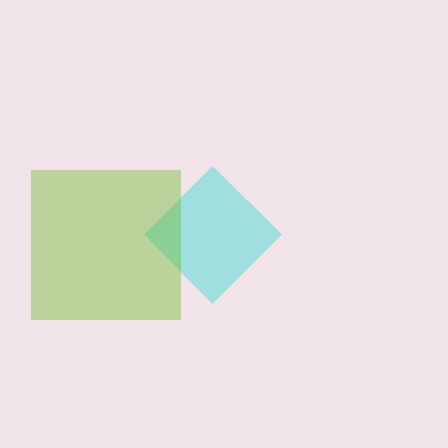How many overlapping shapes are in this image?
There are 2 overlapping shapes in the image.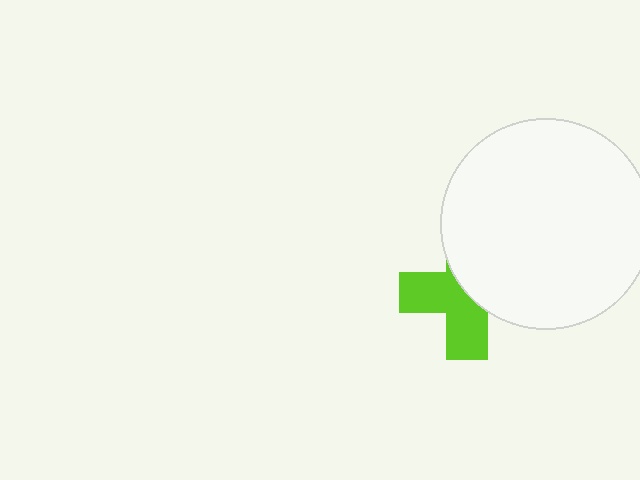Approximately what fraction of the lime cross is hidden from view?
Roughly 50% of the lime cross is hidden behind the white circle.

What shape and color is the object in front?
The object in front is a white circle.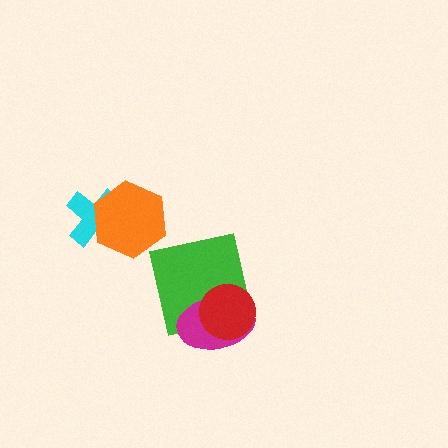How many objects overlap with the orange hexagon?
1 object overlaps with the orange hexagon.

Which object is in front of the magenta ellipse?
The red circle is in front of the magenta ellipse.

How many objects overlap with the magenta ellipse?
2 objects overlap with the magenta ellipse.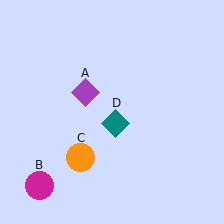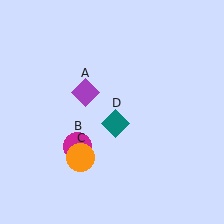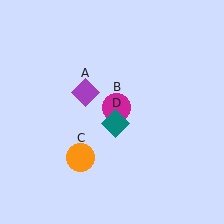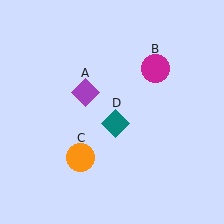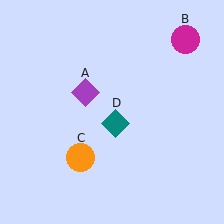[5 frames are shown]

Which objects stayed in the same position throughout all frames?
Purple diamond (object A) and orange circle (object C) and teal diamond (object D) remained stationary.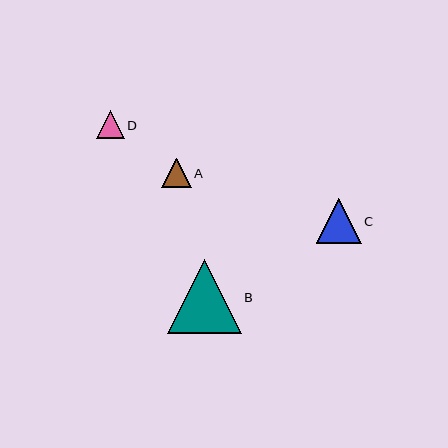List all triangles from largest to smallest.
From largest to smallest: B, C, A, D.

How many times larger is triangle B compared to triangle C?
Triangle B is approximately 1.6 times the size of triangle C.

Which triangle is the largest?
Triangle B is the largest with a size of approximately 74 pixels.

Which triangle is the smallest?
Triangle D is the smallest with a size of approximately 28 pixels.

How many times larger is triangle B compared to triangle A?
Triangle B is approximately 2.5 times the size of triangle A.